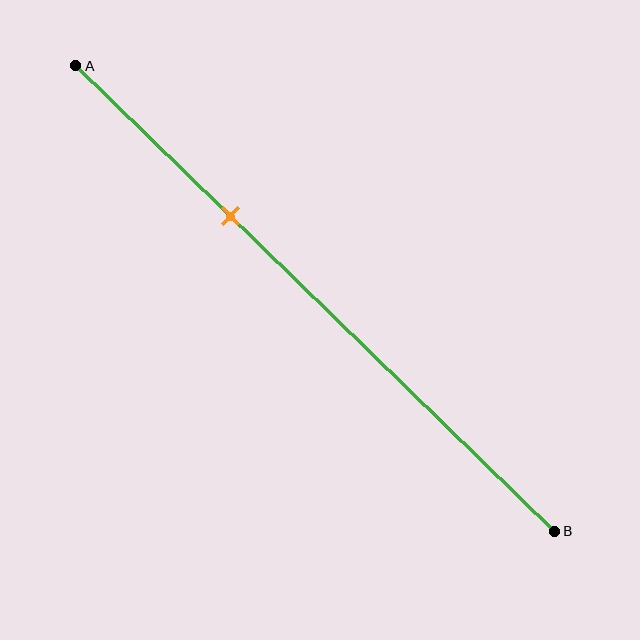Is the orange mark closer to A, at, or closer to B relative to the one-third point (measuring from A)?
The orange mark is approximately at the one-third point of segment AB.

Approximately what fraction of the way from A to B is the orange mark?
The orange mark is approximately 30% of the way from A to B.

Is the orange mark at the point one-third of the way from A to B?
Yes, the mark is approximately at the one-third point.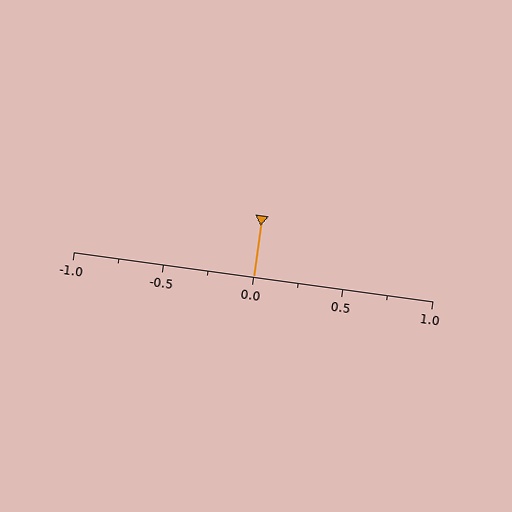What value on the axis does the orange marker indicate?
The marker indicates approximately 0.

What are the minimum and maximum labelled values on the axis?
The axis runs from -1.0 to 1.0.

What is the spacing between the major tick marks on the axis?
The major ticks are spaced 0.5 apart.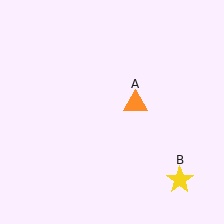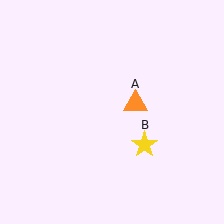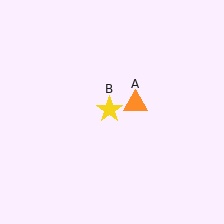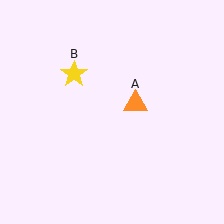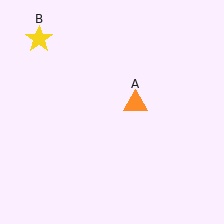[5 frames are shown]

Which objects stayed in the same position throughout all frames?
Orange triangle (object A) remained stationary.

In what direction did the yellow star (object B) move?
The yellow star (object B) moved up and to the left.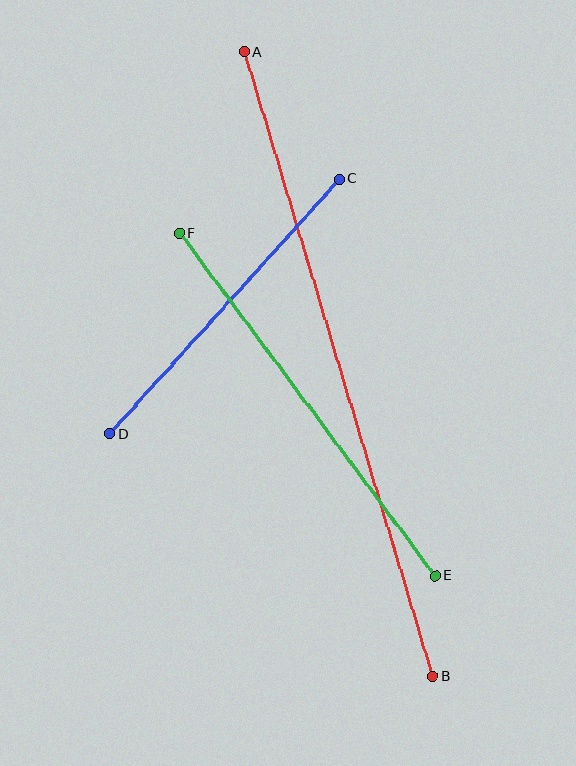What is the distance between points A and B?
The distance is approximately 653 pixels.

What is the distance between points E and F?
The distance is approximately 427 pixels.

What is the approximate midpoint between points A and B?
The midpoint is at approximately (339, 364) pixels.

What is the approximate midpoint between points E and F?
The midpoint is at approximately (307, 404) pixels.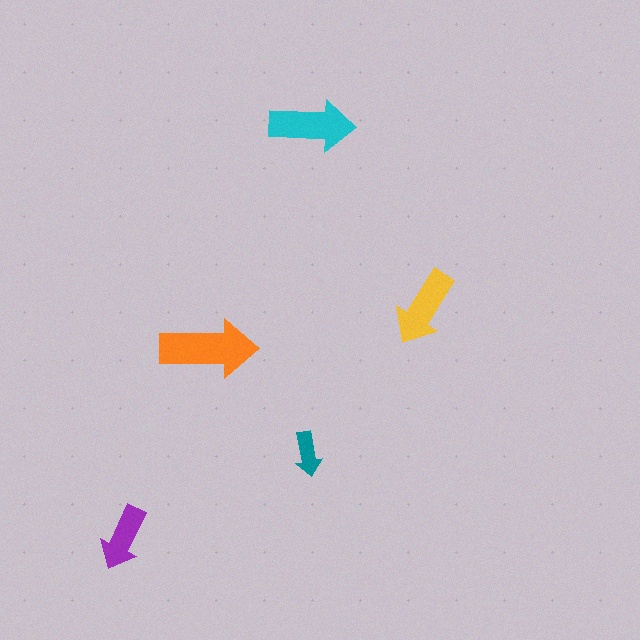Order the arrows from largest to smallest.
the orange one, the cyan one, the yellow one, the purple one, the teal one.